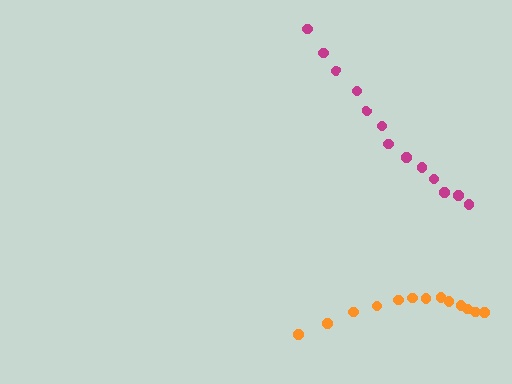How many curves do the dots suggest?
There are 2 distinct paths.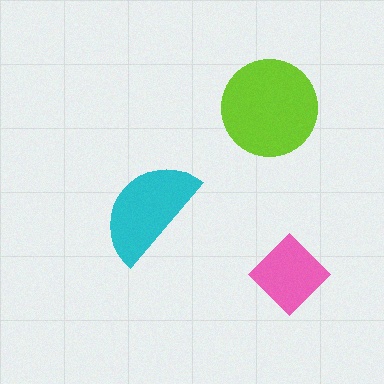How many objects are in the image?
There are 3 objects in the image.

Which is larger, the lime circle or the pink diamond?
The lime circle.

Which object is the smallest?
The pink diamond.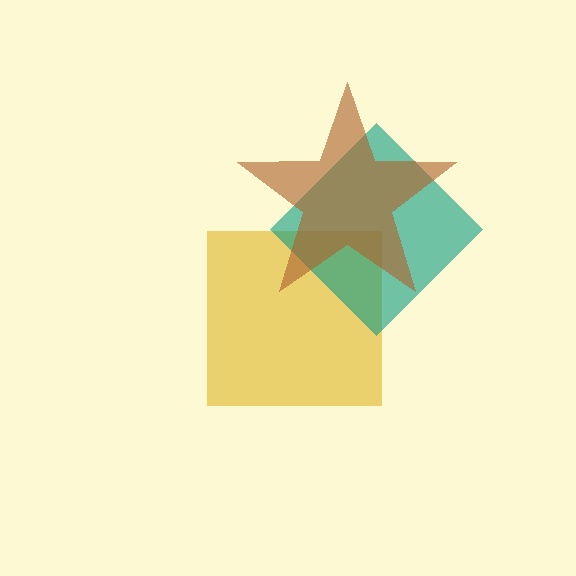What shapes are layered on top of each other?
The layered shapes are: a yellow square, a teal diamond, a brown star.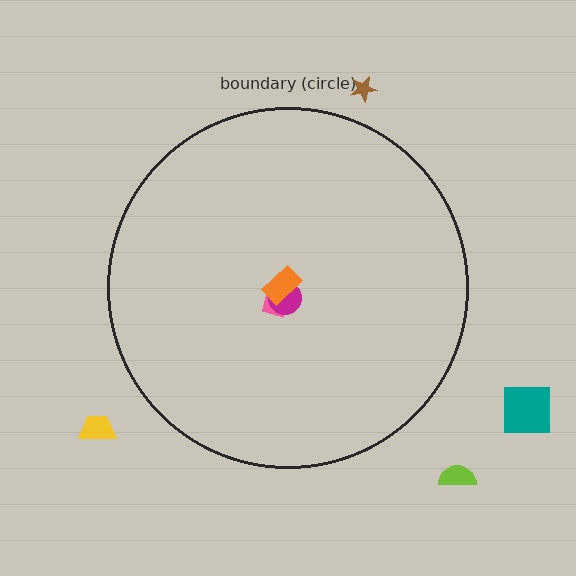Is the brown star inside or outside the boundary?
Outside.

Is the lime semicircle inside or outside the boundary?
Outside.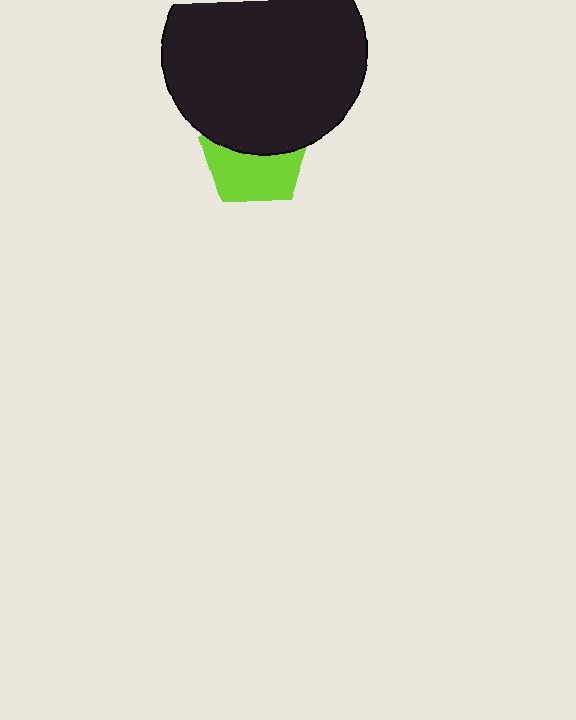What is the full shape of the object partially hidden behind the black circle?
The partially hidden object is a lime pentagon.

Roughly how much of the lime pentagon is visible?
About half of it is visible (roughly 53%).